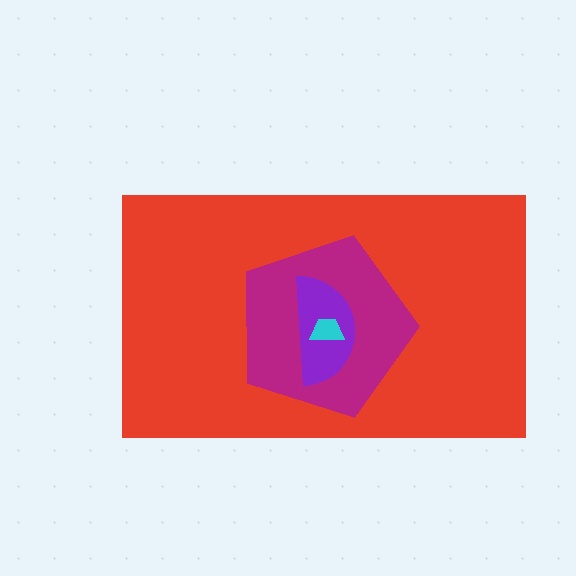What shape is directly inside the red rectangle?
The magenta pentagon.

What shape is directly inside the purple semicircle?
The cyan trapezoid.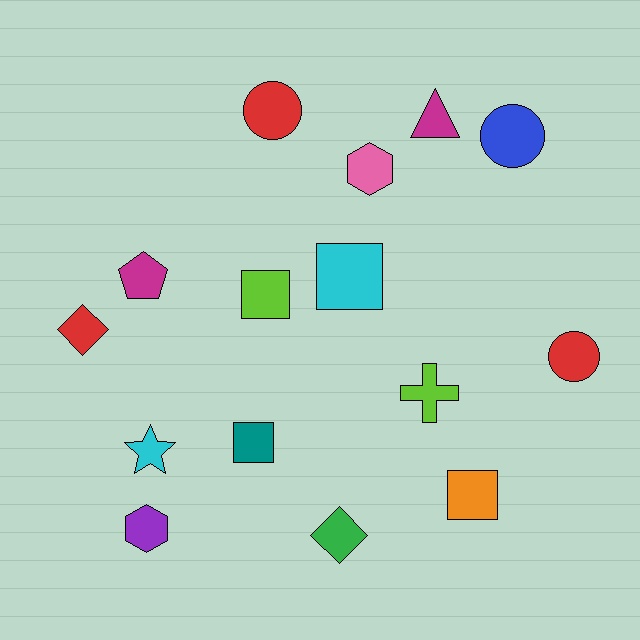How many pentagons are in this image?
There is 1 pentagon.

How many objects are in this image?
There are 15 objects.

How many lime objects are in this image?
There are 2 lime objects.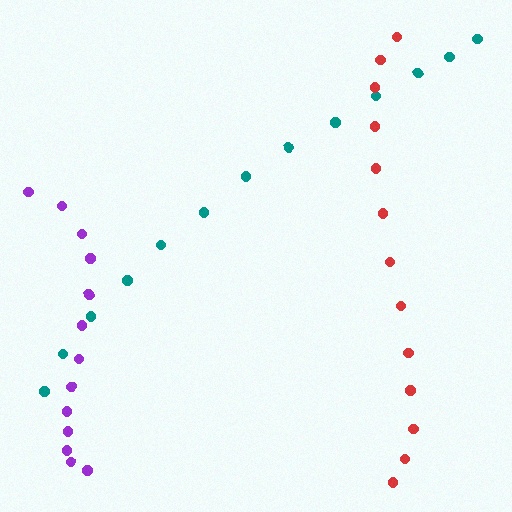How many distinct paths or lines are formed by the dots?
There are 3 distinct paths.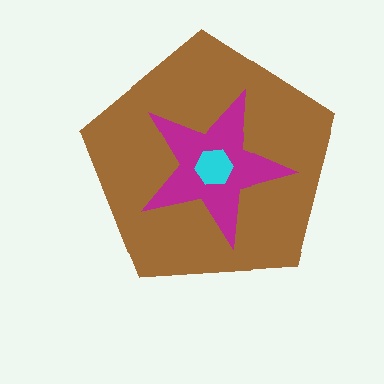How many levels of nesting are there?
3.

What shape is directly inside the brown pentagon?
The magenta star.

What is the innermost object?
The cyan hexagon.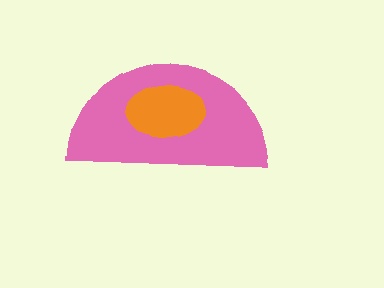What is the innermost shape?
The orange ellipse.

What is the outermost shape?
The pink semicircle.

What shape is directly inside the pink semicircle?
The orange ellipse.